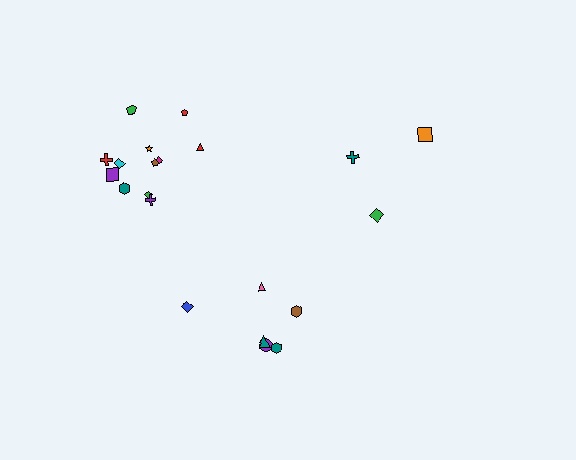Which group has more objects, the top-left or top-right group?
The top-left group.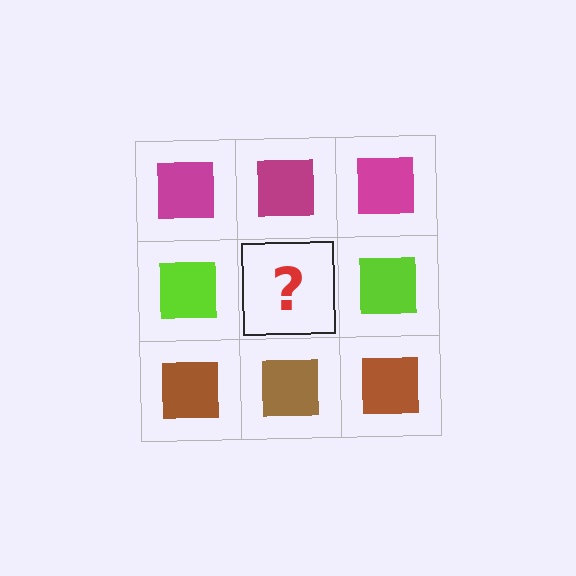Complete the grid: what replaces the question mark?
The question mark should be replaced with a lime square.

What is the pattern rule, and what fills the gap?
The rule is that each row has a consistent color. The gap should be filled with a lime square.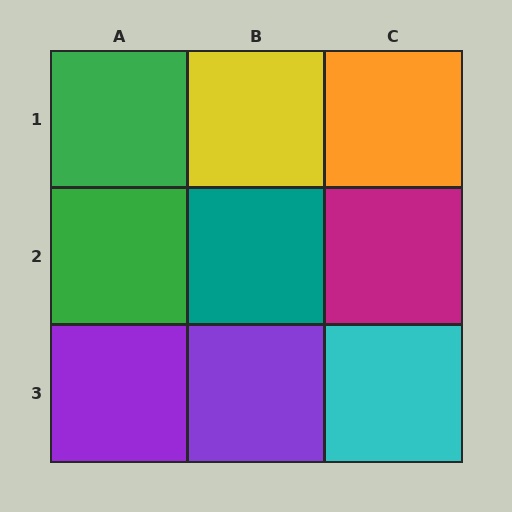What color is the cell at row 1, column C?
Orange.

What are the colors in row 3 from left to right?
Purple, purple, cyan.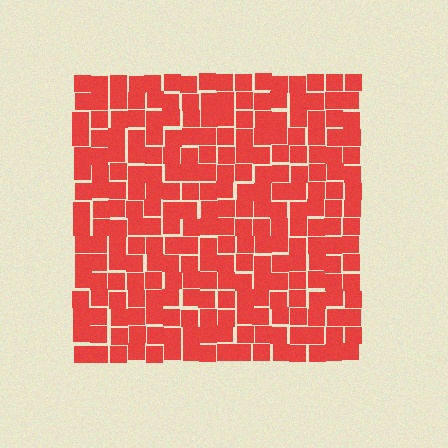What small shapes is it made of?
It is made of small squares.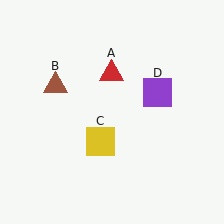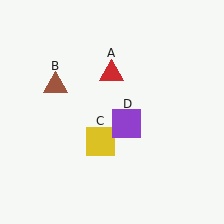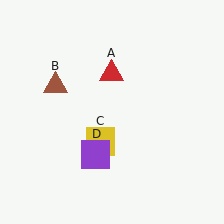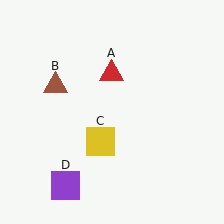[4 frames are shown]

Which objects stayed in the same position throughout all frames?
Red triangle (object A) and brown triangle (object B) and yellow square (object C) remained stationary.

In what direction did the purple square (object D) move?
The purple square (object D) moved down and to the left.